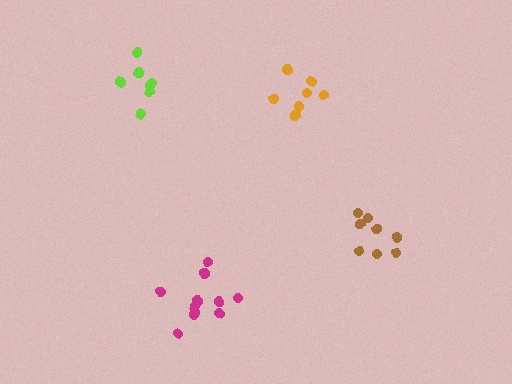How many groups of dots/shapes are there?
There are 4 groups.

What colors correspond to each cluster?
The clusters are colored: orange, magenta, brown, lime.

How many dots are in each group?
Group 1: 7 dots, Group 2: 11 dots, Group 3: 8 dots, Group 4: 7 dots (33 total).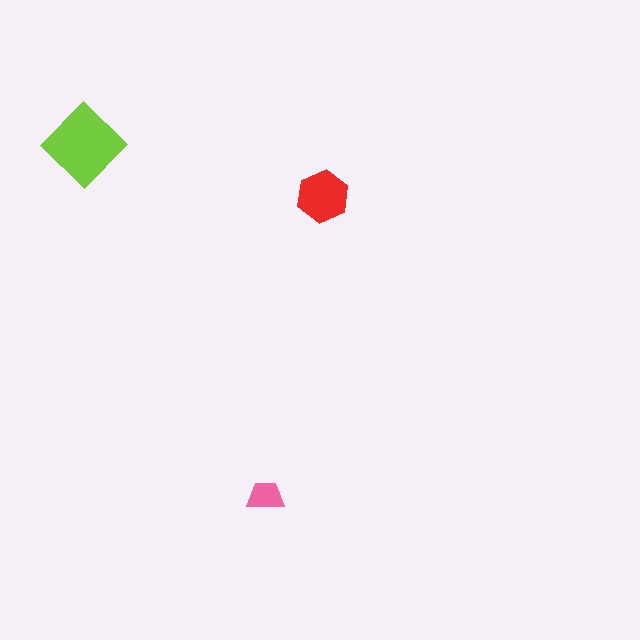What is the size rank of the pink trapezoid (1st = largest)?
3rd.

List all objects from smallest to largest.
The pink trapezoid, the red hexagon, the lime diamond.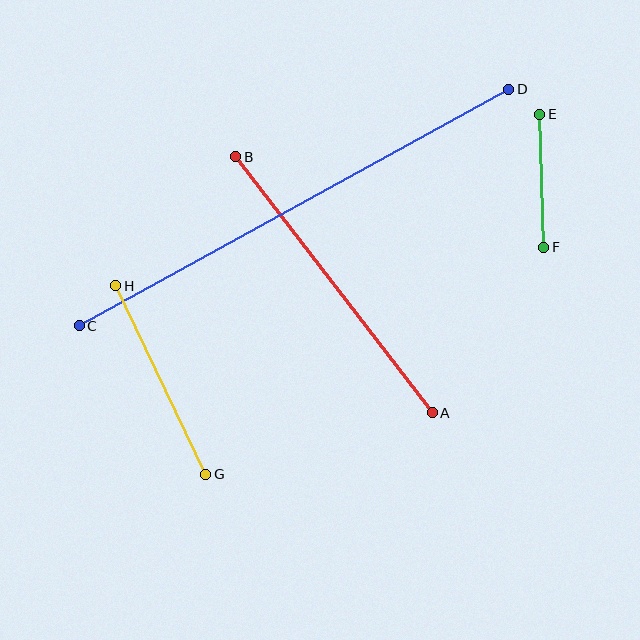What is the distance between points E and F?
The distance is approximately 133 pixels.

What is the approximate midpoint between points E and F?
The midpoint is at approximately (542, 181) pixels.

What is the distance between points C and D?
The distance is approximately 490 pixels.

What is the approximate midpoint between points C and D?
The midpoint is at approximately (294, 207) pixels.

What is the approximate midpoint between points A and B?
The midpoint is at approximately (334, 285) pixels.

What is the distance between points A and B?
The distance is approximately 323 pixels.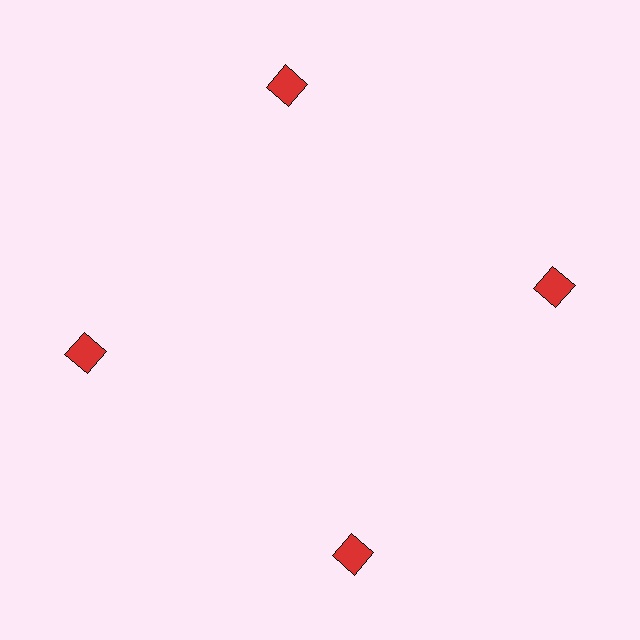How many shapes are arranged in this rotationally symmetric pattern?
There are 4 shapes, arranged in 4 groups of 1.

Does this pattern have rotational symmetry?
Yes, this pattern has 4-fold rotational symmetry. It looks the same after rotating 90 degrees around the center.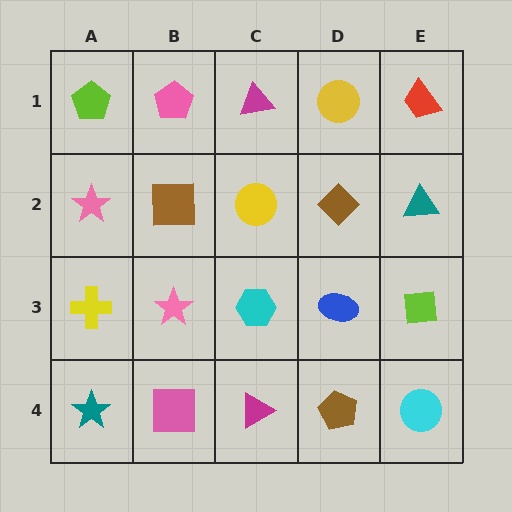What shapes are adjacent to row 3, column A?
A pink star (row 2, column A), a teal star (row 4, column A), a pink star (row 3, column B).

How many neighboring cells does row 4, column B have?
3.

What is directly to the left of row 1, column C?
A pink pentagon.